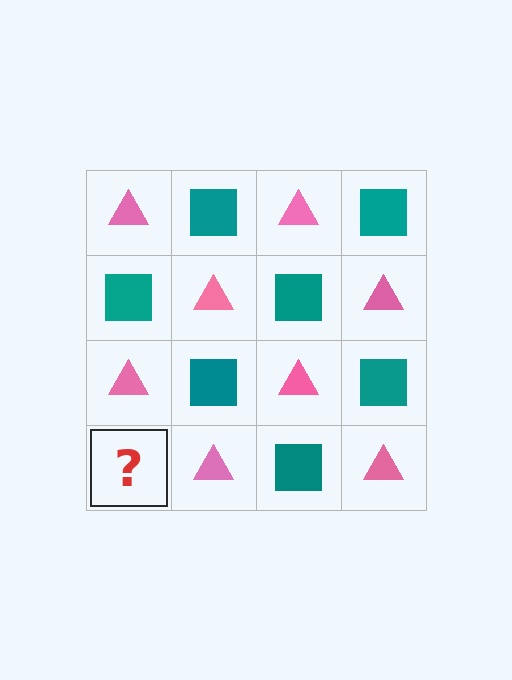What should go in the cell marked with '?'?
The missing cell should contain a teal square.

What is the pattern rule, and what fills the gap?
The rule is that it alternates pink triangle and teal square in a checkerboard pattern. The gap should be filled with a teal square.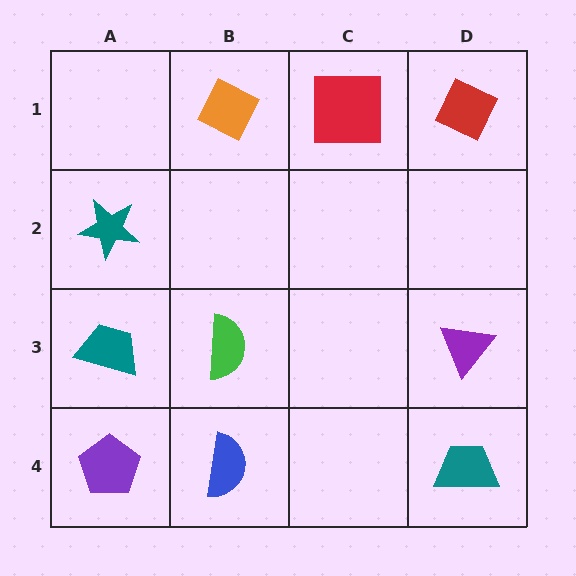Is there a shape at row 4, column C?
No, that cell is empty.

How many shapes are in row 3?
3 shapes.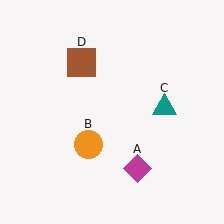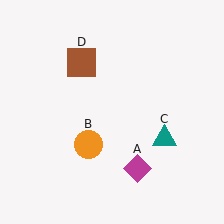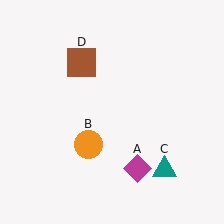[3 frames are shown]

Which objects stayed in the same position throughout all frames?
Magenta diamond (object A) and orange circle (object B) and brown square (object D) remained stationary.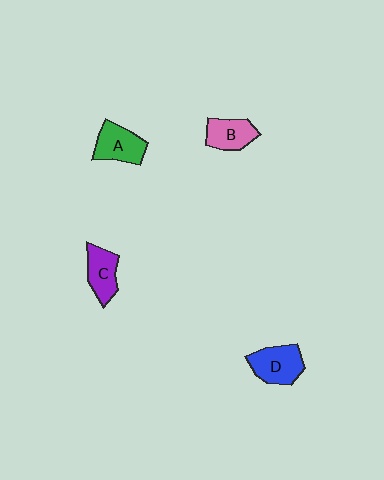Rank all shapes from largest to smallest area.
From largest to smallest: D (blue), A (green), C (purple), B (pink).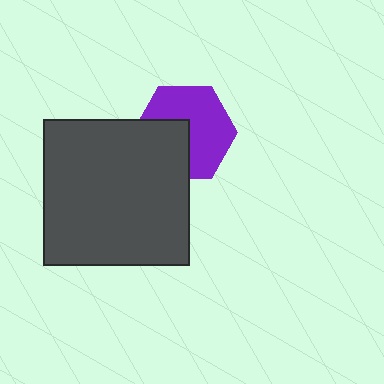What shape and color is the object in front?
The object in front is a dark gray square.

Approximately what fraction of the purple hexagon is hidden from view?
Roughly 37% of the purple hexagon is hidden behind the dark gray square.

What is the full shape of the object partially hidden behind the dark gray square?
The partially hidden object is a purple hexagon.